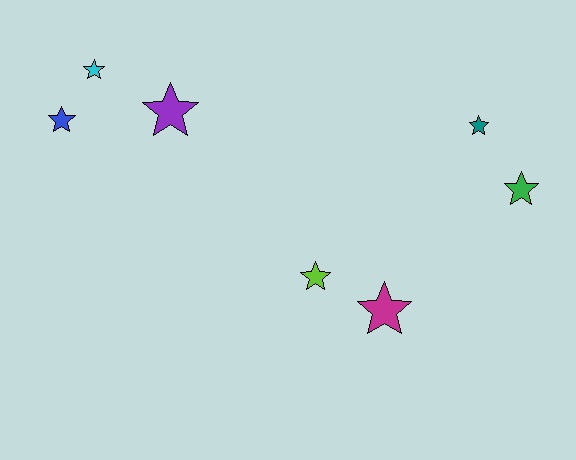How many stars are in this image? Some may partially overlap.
There are 7 stars.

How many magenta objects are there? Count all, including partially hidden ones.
There is 1 magenta object.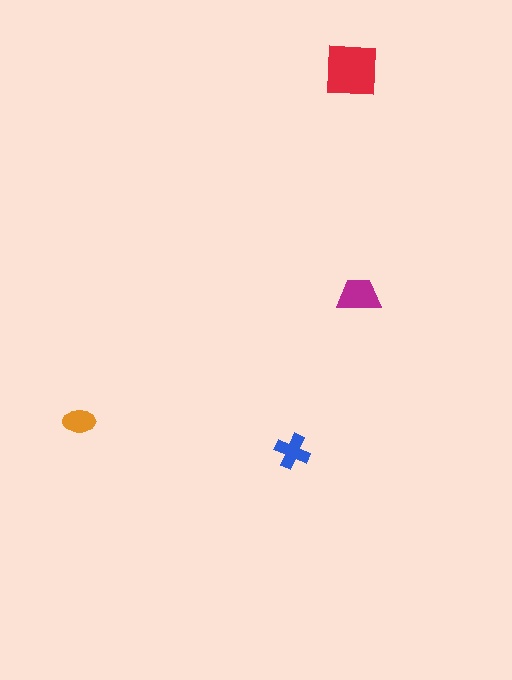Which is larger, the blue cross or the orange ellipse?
The blue cross.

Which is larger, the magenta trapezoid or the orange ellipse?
The magenta trapezoid.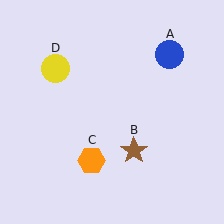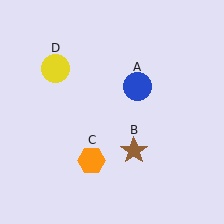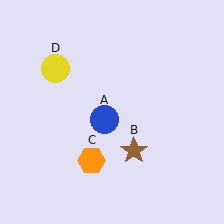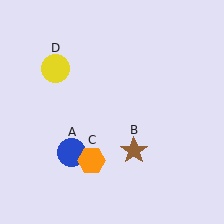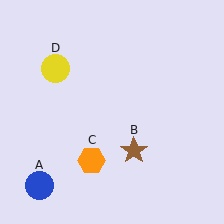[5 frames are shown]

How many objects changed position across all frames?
1 object changed position: blue circle (object A).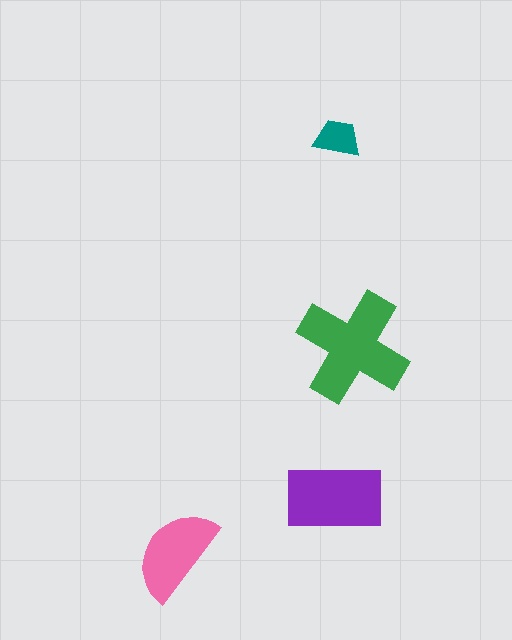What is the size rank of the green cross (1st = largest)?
1st.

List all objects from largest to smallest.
The green cross, the purple rectangle, the pink semicircle, the teal trapezoid.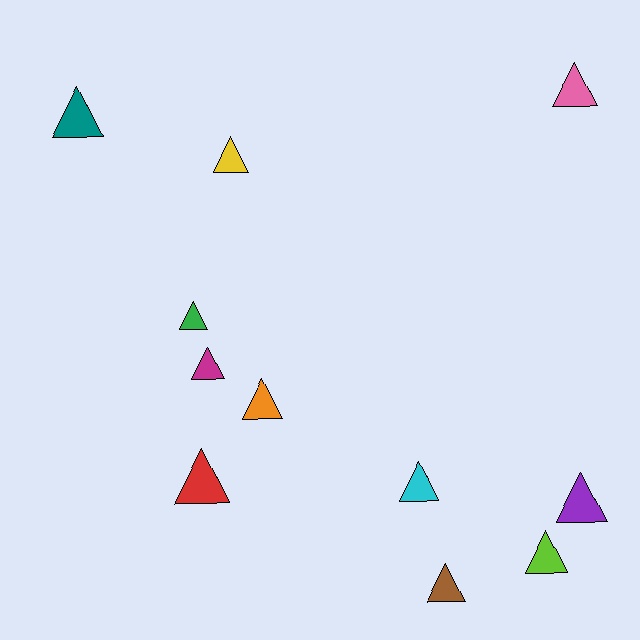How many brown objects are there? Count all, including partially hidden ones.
There is 1 brown object.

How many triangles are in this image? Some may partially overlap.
There are 11 triangles.